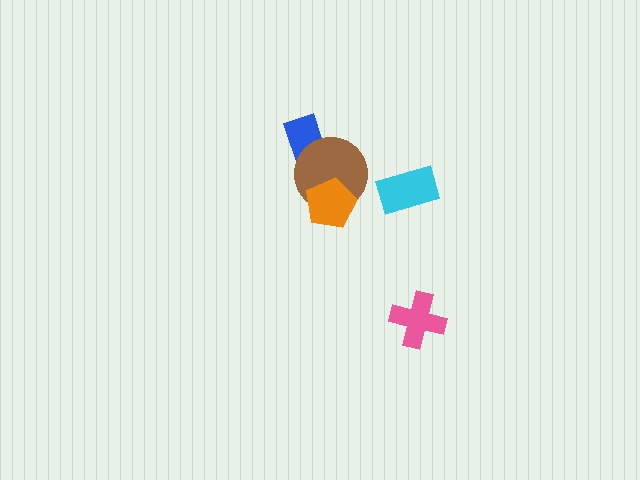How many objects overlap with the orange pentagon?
1 object overlaps with the orange pentagon.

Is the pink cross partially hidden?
No, no other shape covers it.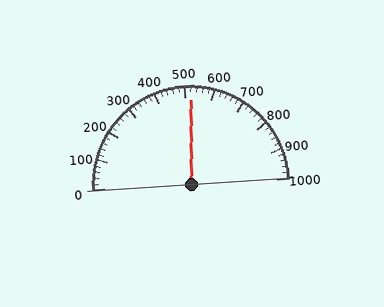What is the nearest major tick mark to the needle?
The nearest major tick mark is 500.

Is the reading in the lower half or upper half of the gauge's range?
The reading is in the upper half of the range (0 to 1000).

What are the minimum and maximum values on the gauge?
The gauge ranges from 0 to 1000.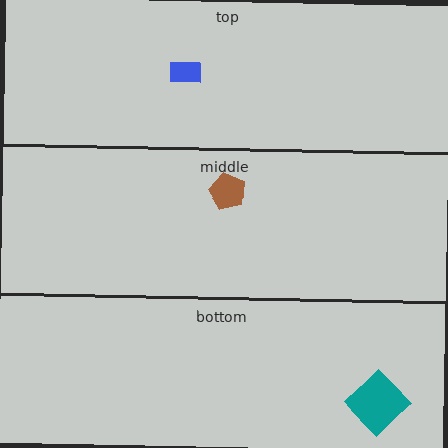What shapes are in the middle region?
The brown pentagon.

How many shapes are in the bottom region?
1.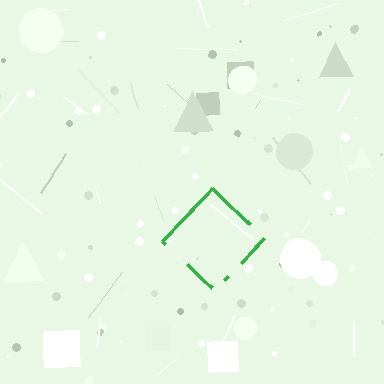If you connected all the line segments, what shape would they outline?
They would outline a diamond.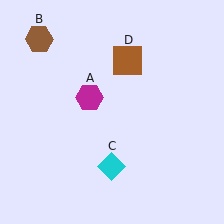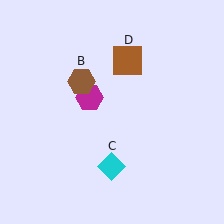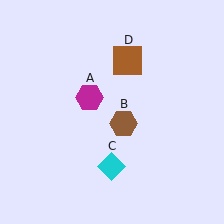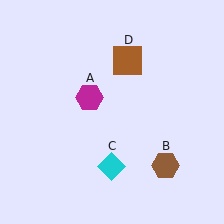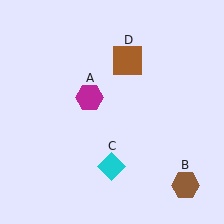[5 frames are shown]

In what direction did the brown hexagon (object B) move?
The brown hexagon (object B) moved down and to the right.